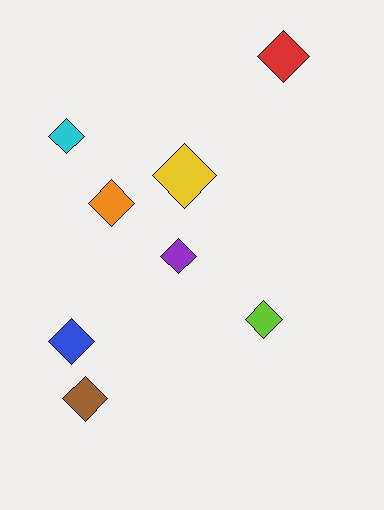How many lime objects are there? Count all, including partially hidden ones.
There is 1 lime object.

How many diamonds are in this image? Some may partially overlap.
There are 8 diamonds.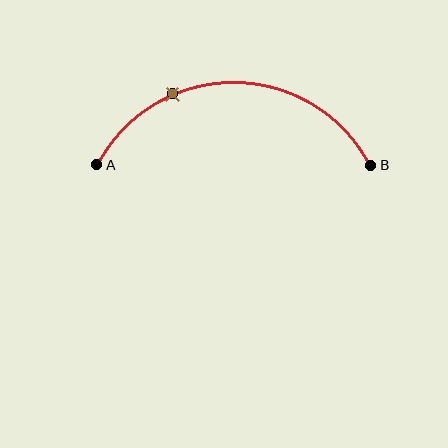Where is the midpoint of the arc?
The arc midpoint is the point on the curve farthest from the straight line joining A and B. It sits above that line.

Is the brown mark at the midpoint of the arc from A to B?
No. The brown mark lies on the arc but is closer to endpoint A. The arc midpoint would be at the point on the curve equidistant along the arc from both A and B.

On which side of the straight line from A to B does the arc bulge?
The arc bulges above the straight line connecting A and B.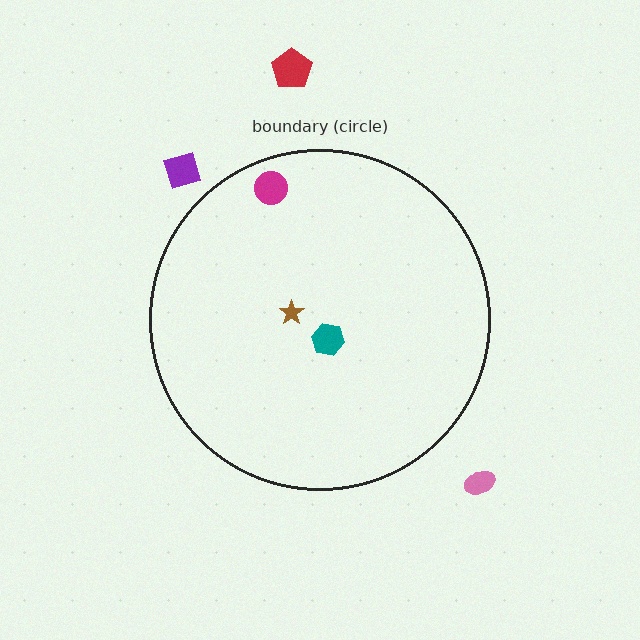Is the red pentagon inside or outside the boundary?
Outside.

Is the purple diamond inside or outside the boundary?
Outside.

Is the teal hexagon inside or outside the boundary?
Inside.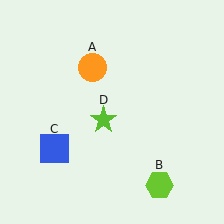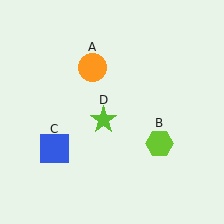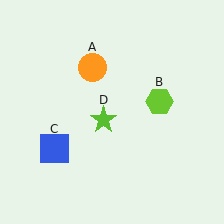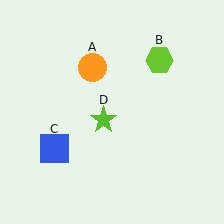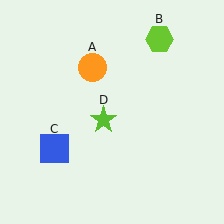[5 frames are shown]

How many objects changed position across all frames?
1 object changed position: lime hexagon (object B).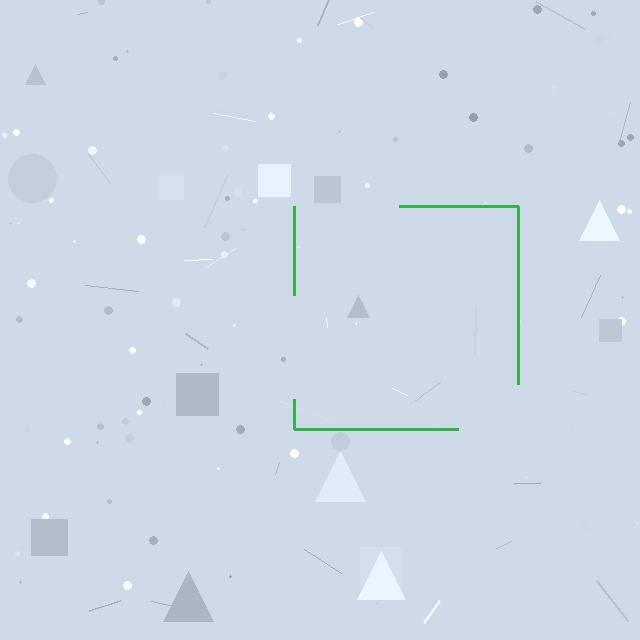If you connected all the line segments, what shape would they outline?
They would outline a square.